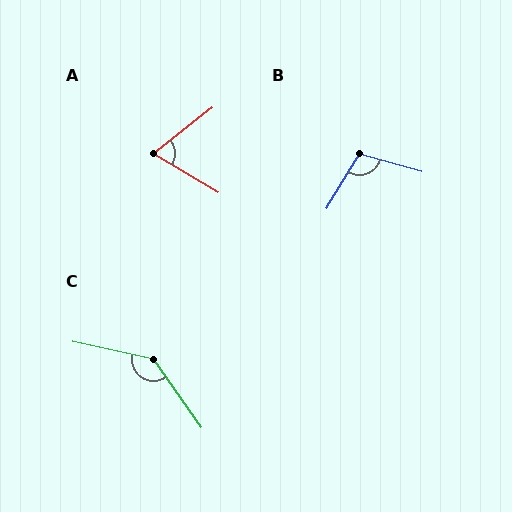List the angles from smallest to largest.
A (69°), B (105°), C (138°).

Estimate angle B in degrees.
Approximately 105 degrees.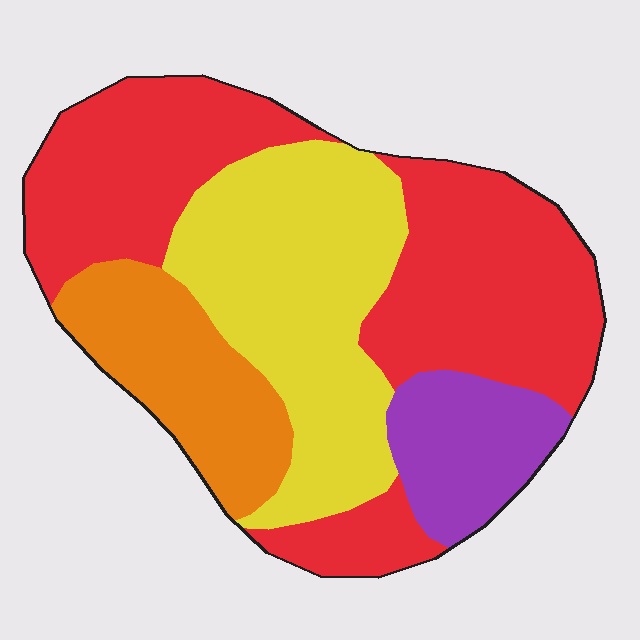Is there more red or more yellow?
Red.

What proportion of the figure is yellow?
Yellow covers roughly 30% of the figure.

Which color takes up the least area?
Purple, at roughly 10%.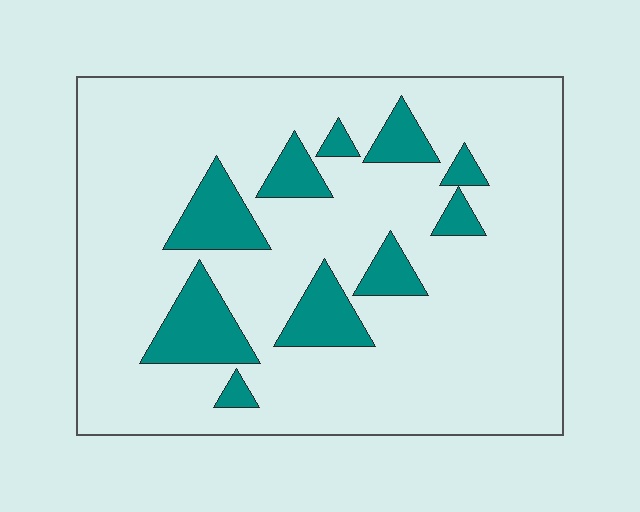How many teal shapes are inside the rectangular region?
10.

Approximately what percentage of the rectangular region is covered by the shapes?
Approximately 15%.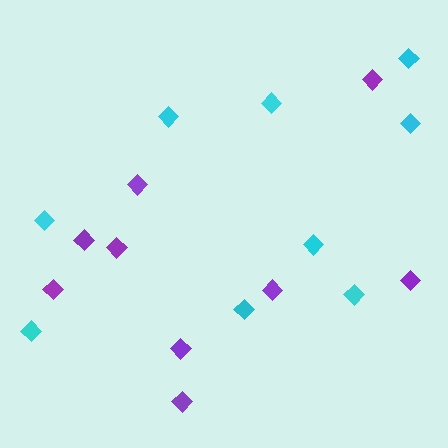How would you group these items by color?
There are 2 groups: one group of cyan diamonds (9) and one group of purple diamonds (9).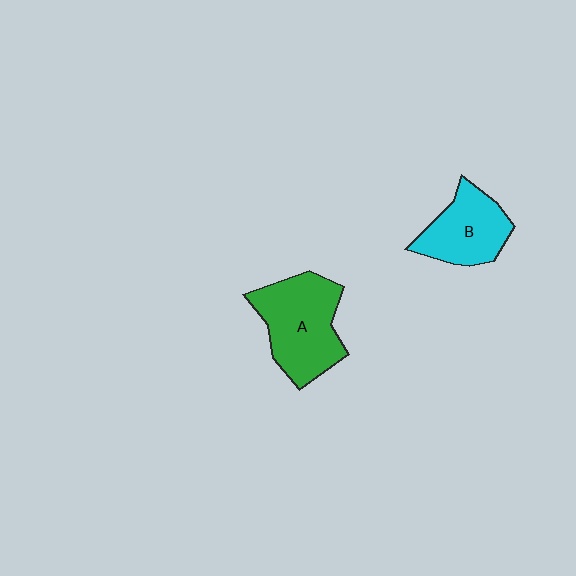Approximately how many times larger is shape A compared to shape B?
Approximately 1.4 times.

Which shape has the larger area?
Shape A (green).